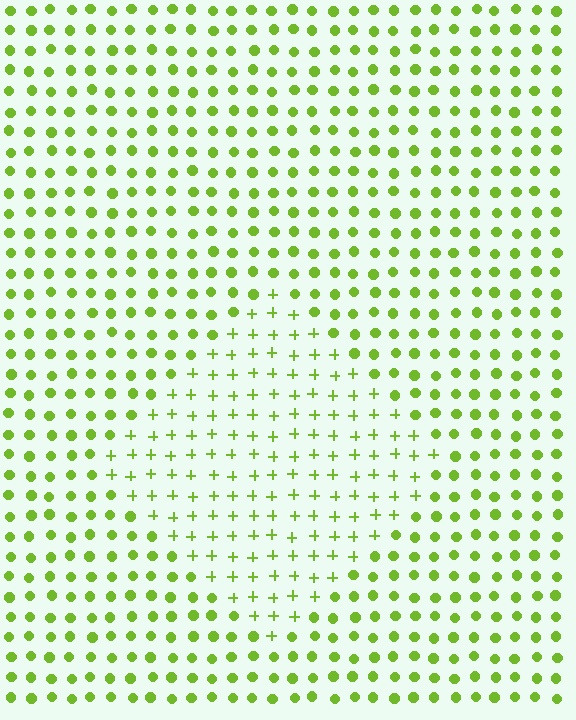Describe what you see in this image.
The image is filled with small lime elements arranged in a uniform grid. A diamond-shaped region contains plus signs, while the surrounding area contains circles. The boundary is defined purely by the change in element shape.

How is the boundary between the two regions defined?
The boundary is defined by a change in element shape: plus signs inside vs. circles outside. All elements share the same color and spacing.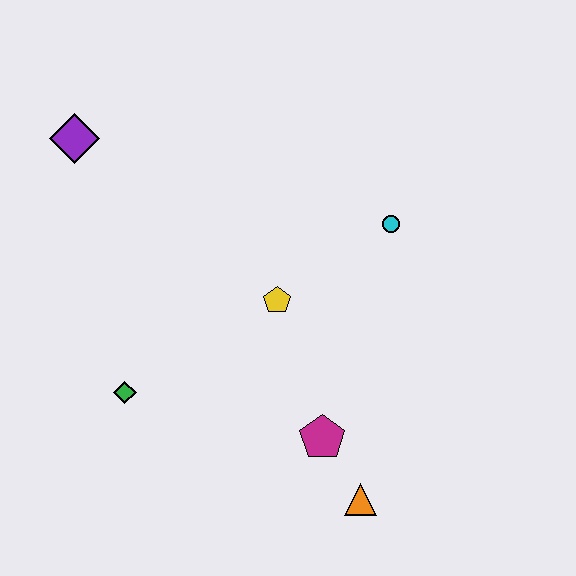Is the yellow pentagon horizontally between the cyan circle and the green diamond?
Yes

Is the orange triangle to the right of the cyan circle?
No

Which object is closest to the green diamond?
The yellow pentagon is closest to the green diamond.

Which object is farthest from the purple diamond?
The orange triangle is farthest from the purple diamond.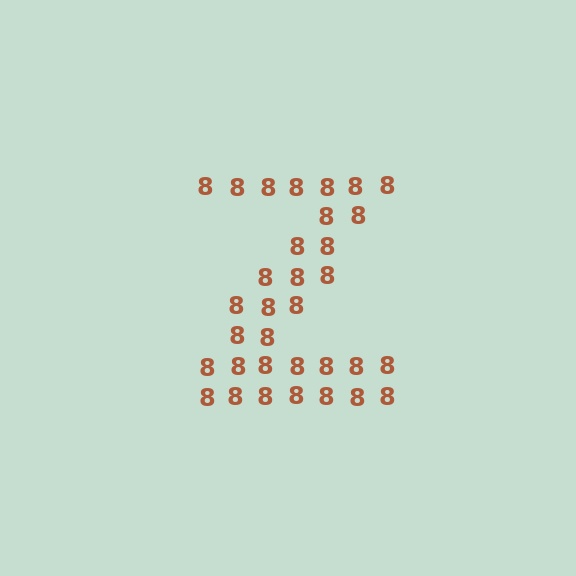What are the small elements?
The small elements are digit 8's.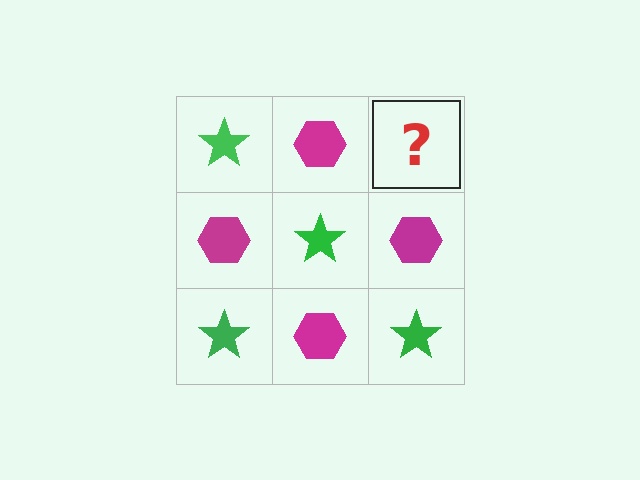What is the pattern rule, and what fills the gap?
The rule is that it alternates green star and magenta hexagon in a checkerboard pattern. The gap should be filled with a green star.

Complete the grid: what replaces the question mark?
The question mark should be replaced with a green star.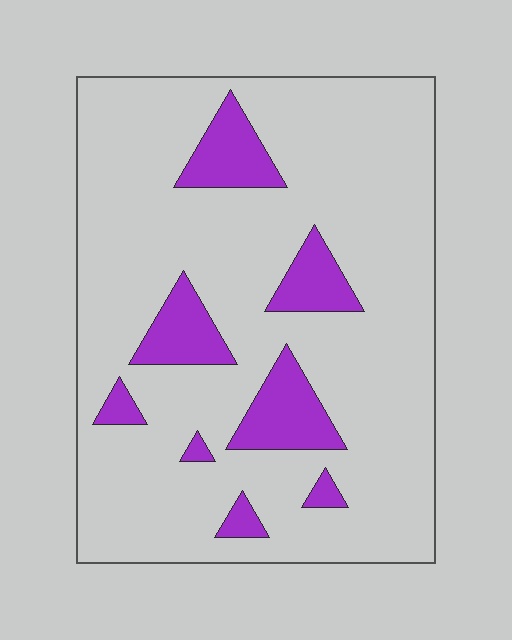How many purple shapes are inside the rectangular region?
8.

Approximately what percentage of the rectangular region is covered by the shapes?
Approximately 15%.